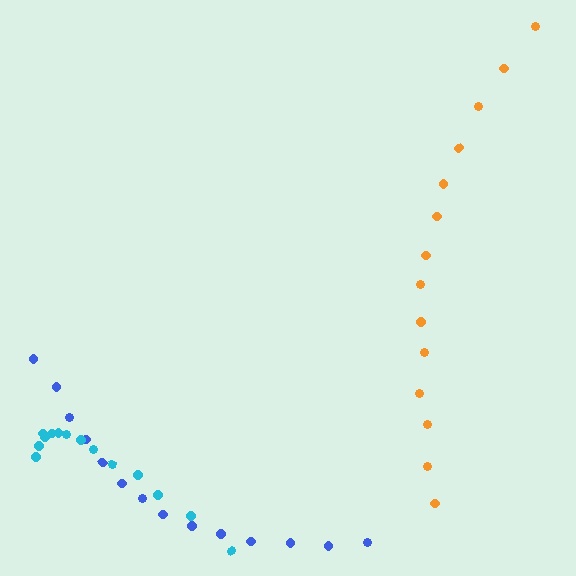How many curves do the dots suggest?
There are 3 distinct paths.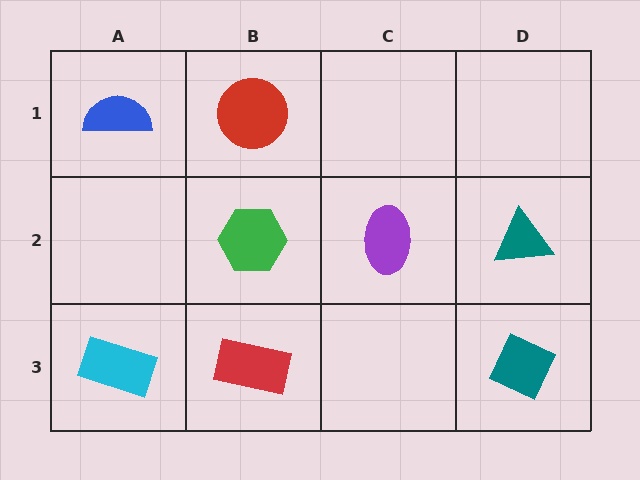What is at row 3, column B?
A red rectangle.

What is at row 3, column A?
A cyan rectangle.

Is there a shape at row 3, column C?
No, that cell is empty.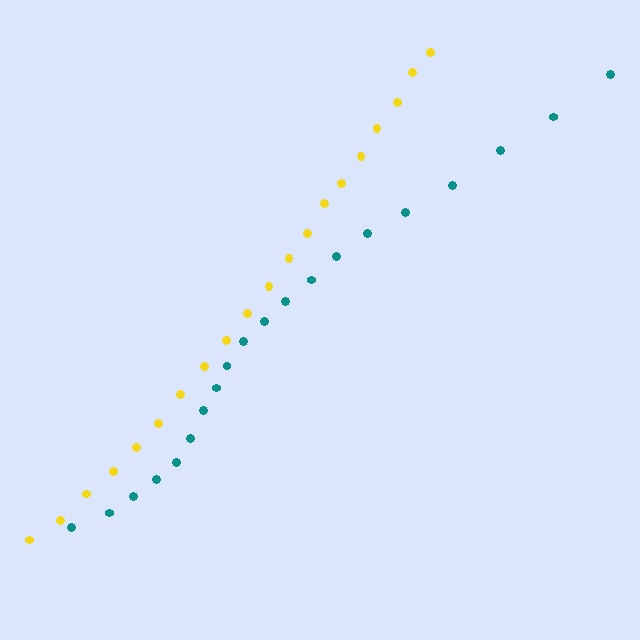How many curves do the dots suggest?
There are 2 distinct paths.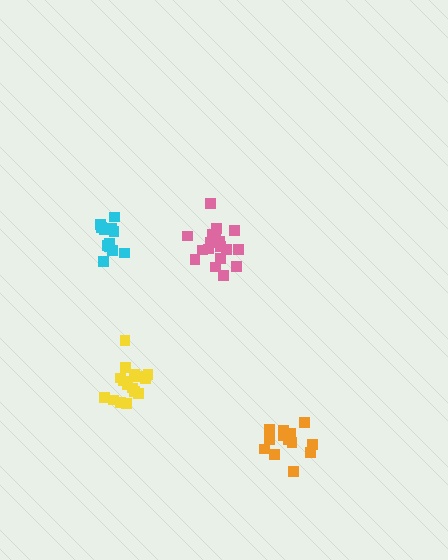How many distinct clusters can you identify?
There are 4 distinct clusters.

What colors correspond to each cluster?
The clusters are colored: yellow, cyan, orange, pink.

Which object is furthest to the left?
The cyan cluster is leftmost.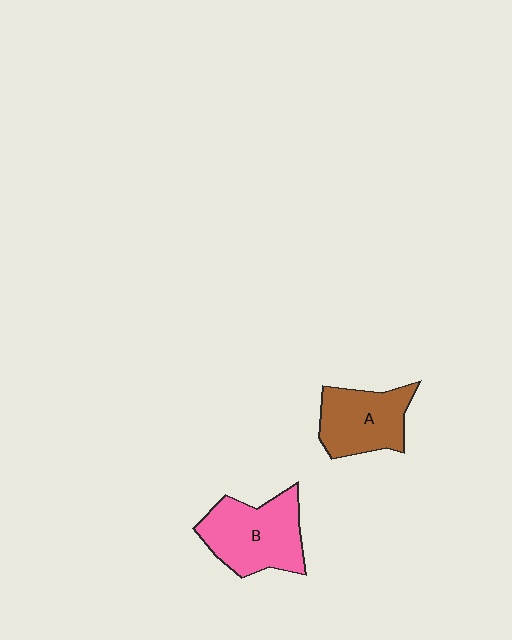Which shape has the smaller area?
Shape A (brown).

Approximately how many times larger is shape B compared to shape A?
Approximately 1.2 times.